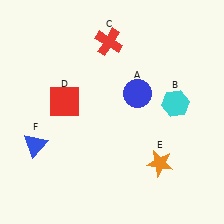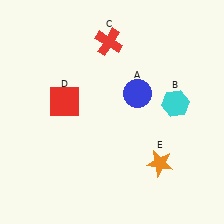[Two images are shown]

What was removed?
The blue triangle (F) was removed in Image 2.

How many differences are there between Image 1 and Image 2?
There is 1 difference between the two images.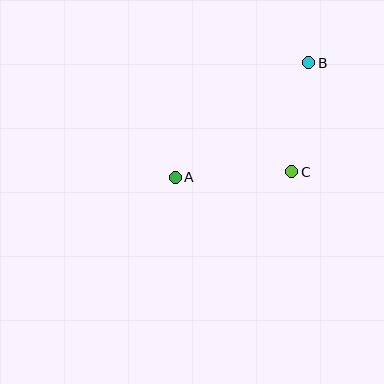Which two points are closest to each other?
Points B and C are closest to each other.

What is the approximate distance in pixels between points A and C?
The distance between A and C is approximately 117 pixels.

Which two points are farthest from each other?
Points A and B are farthest from each other.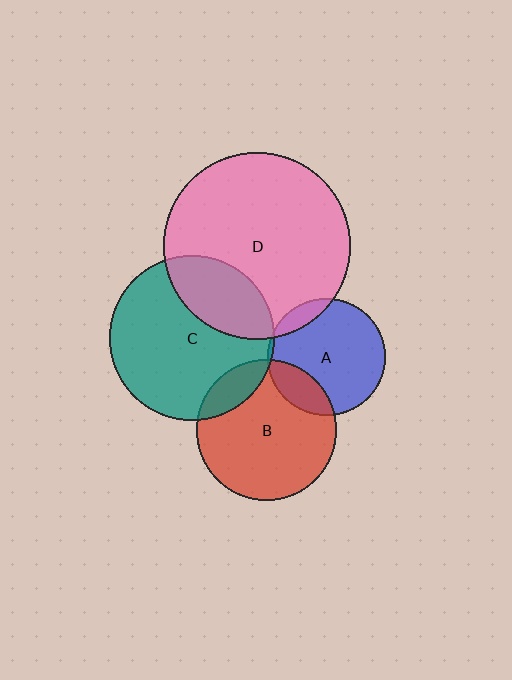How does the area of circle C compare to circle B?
Approximately 1.4 times.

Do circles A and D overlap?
Yes.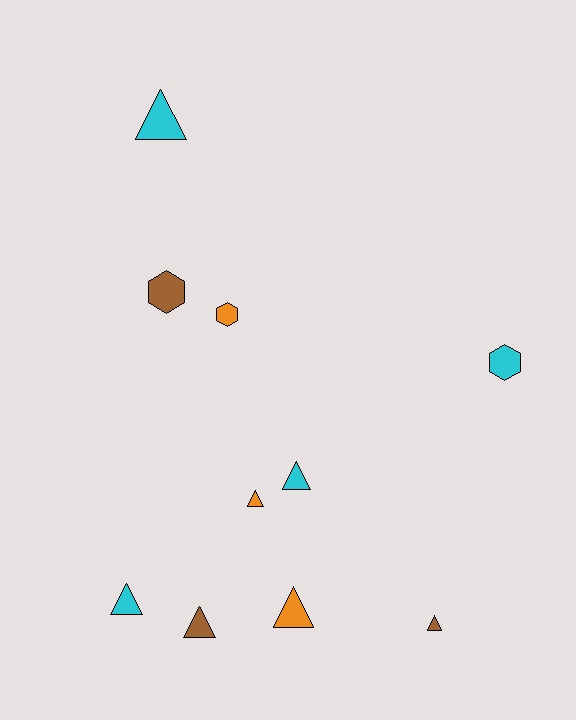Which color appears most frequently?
Cyan, with 4 objects.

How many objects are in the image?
There are 10 objects.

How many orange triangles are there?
There are 2 orange triangles.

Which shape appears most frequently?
Triangle, with 7 objects.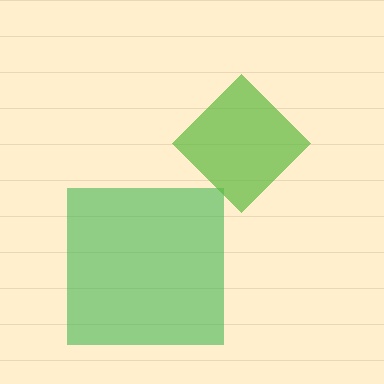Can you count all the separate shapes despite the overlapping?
Yes, there are 2 separate shapes.